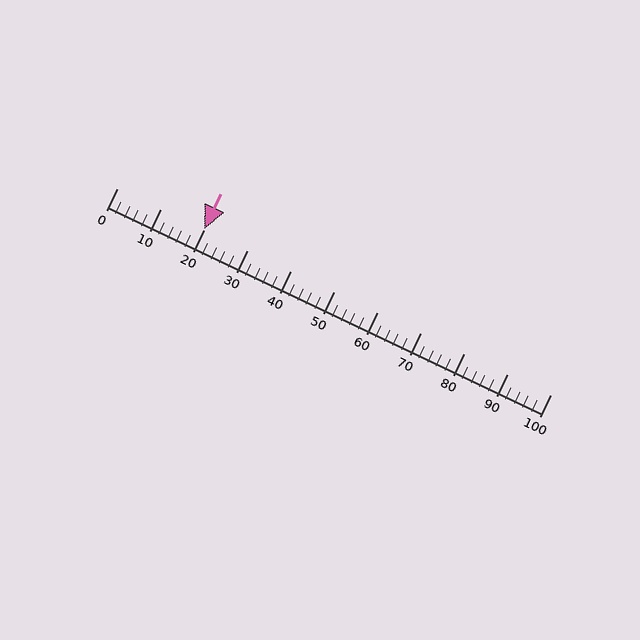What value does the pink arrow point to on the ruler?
The pink arrow points to approximately 20.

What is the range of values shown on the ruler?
The ruler shows values from 0 to 100.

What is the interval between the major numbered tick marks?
The major tick marks are spaced 10 units apart.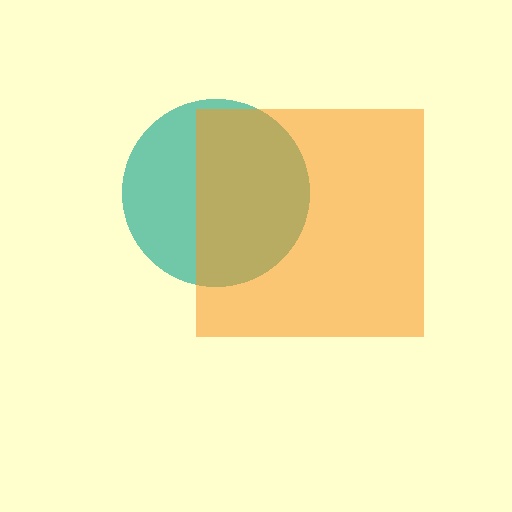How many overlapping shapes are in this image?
There are 2 overlapping shapes in the image.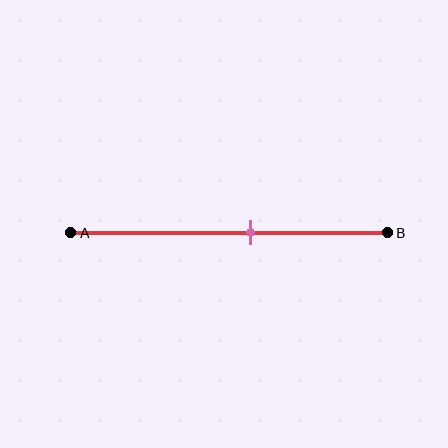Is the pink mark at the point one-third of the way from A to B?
No, the mark is at about 55% from A, not at the 33% one-third point.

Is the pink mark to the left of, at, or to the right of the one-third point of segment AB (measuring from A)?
The pink mark is to the right of the one-third point of segment AB.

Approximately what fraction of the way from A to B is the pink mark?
The pink mark is approximately 55% of the way from A to B.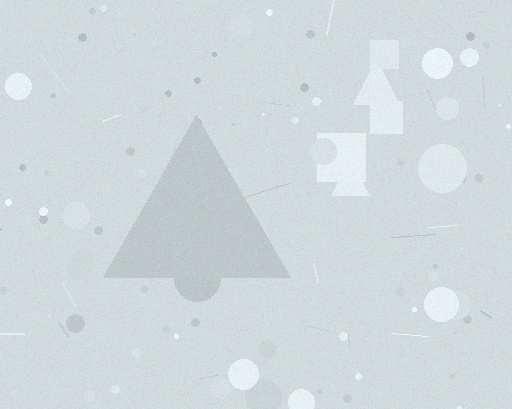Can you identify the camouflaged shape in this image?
The camouflaged shape is a triangle.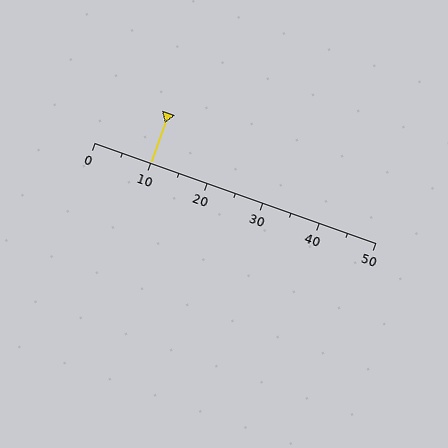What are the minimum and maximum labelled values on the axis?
The axis runs from 0 to 50.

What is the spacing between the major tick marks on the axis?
The major ticks are spaced 10 apart.